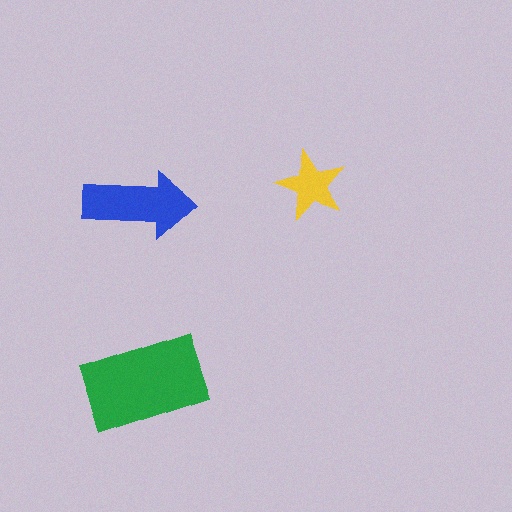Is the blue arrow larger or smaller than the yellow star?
Larger.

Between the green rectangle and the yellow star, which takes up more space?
The green rectangle.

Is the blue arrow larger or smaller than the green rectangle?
Smaller.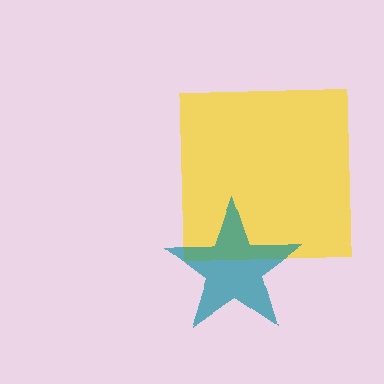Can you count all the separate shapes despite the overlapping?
Yes, there are 2 separate shapes.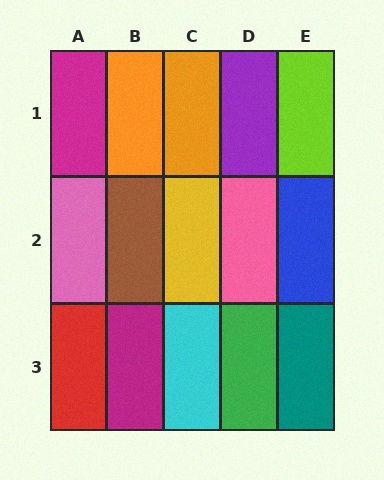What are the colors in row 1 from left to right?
Magenta, orange, orange, purple, lime.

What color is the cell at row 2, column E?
Blue.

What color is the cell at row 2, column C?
Yellow.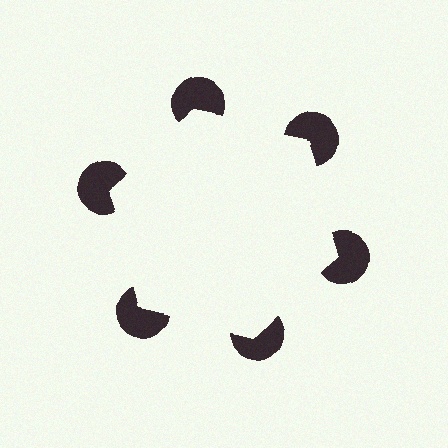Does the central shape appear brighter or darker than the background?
It typically appears slightly brighter than the background, even though no actual brightness change is drawn.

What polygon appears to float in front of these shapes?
An illusory hexagon — its edges are inferred from the aligned wedge cuts in the pac-man discs, not physically drawn.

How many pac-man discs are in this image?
There are 6 — one at each vertex of the illusory hexagon.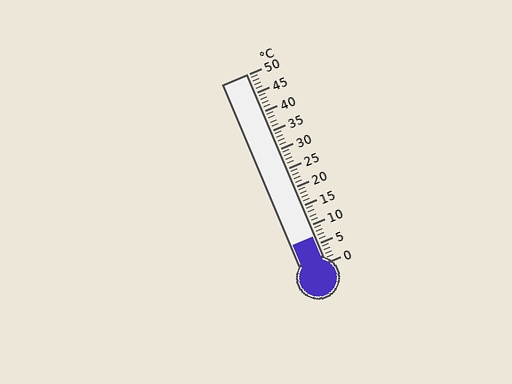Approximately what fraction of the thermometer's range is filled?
The thermometer is filled to approximately 15% of its range.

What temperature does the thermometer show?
The thermometer shows approximately 7°C.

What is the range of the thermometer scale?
The thermometer scale ranges from 0°C to 50°C.